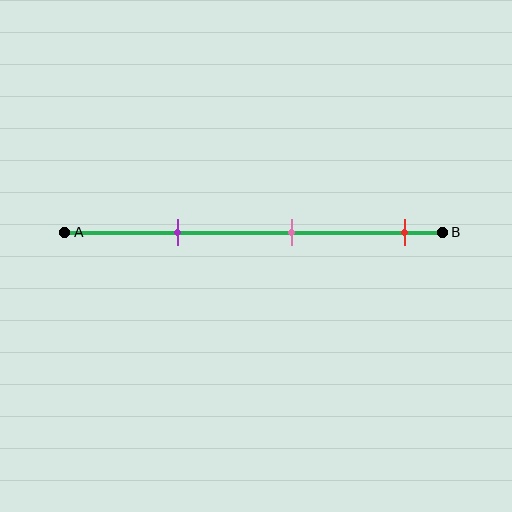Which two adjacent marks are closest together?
The purple and pink marks are the closest adjacent pair.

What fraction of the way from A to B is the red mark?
The red mark is approximately 90% (0.9) of the way from A to B.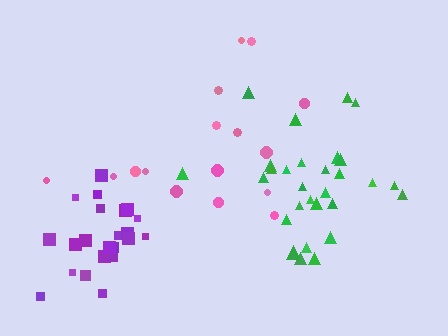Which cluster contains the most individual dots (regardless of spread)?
Green (30).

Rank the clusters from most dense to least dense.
purple, green, pink.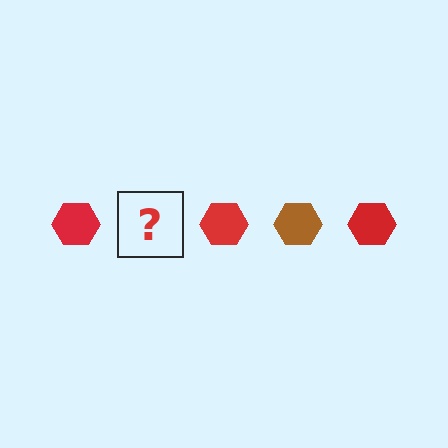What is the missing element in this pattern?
The missing element is a brown hexagon.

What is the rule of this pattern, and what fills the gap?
The rule is that the pattern cycles through red, brown hexagons. The gap should be filled with a brown hexagon.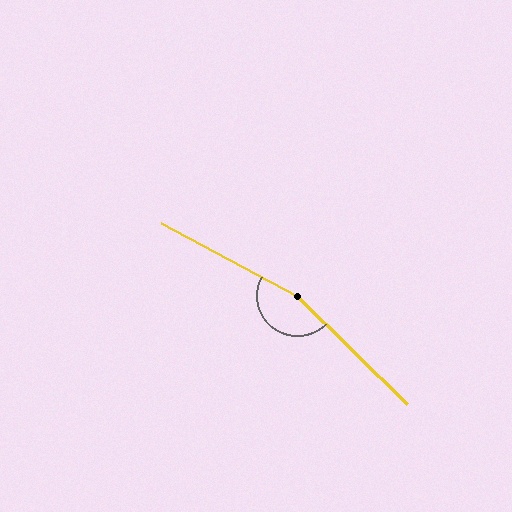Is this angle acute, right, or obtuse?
It is obtuse.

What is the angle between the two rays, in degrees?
Approximately 164 degrees.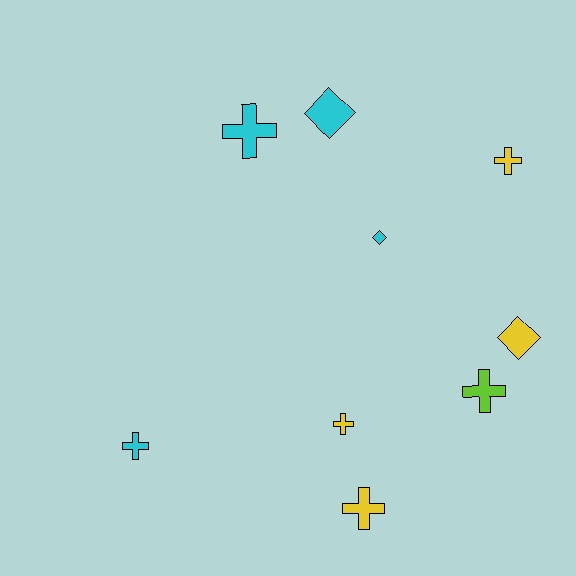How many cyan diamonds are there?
There are 2 cyan diamonds.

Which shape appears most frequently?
Cross, with 6 objects.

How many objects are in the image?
There are 9 objects.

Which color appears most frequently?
Cyan, with 4 objects.